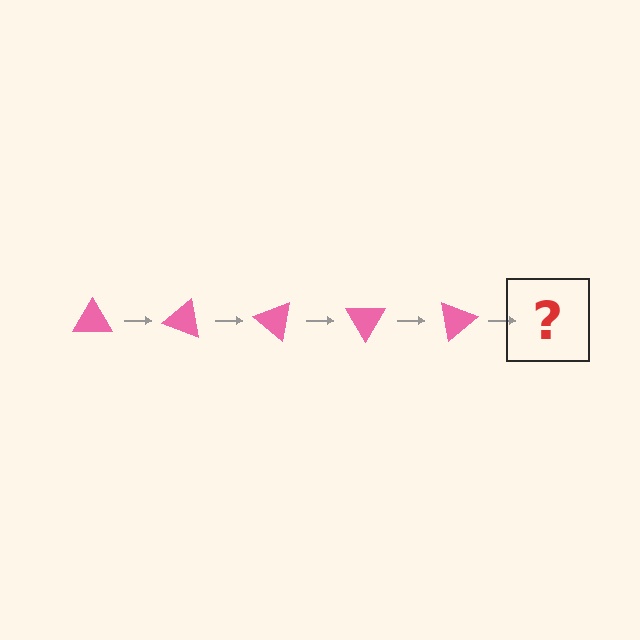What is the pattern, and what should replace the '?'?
The pattern is that the triangle rotates 20 degrees each step. The '?' should be a pink triangle rotated 100 degrees.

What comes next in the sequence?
The next element should be a pink triangle rotated 100 degrees.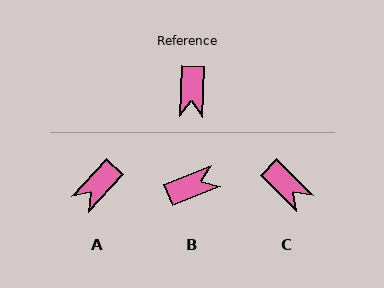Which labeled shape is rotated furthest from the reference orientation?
B, about 114 degrees away.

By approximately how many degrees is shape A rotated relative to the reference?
Approximately 40 degrees clockwise.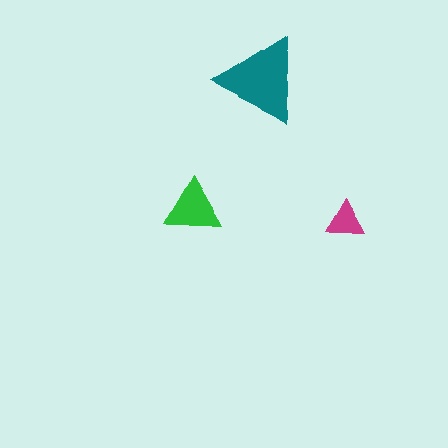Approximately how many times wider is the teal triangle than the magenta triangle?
About 2 times wider.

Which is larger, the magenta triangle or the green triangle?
The green one.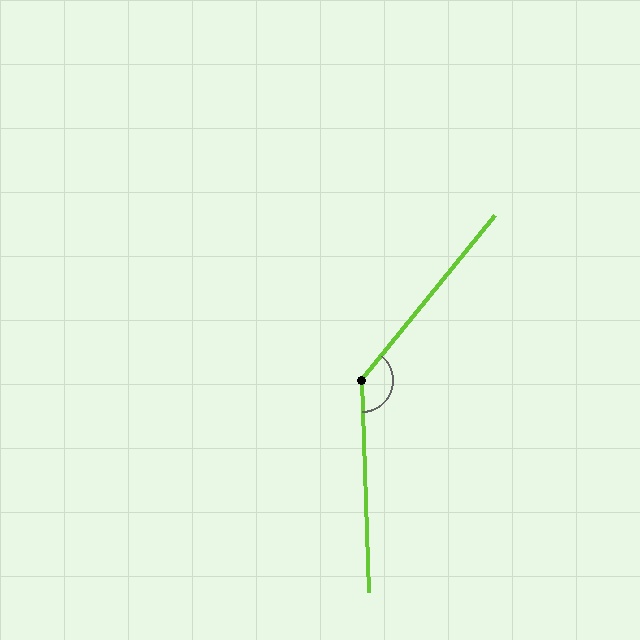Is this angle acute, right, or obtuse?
It is obtuse.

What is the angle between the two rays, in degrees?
Approximately 139 degrees.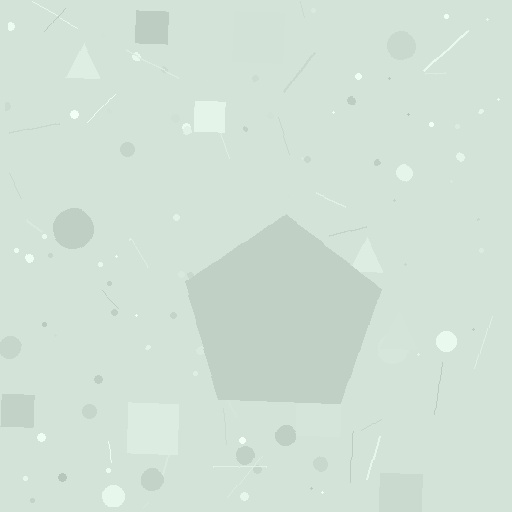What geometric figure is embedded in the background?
A pentagon is embedded in the background.